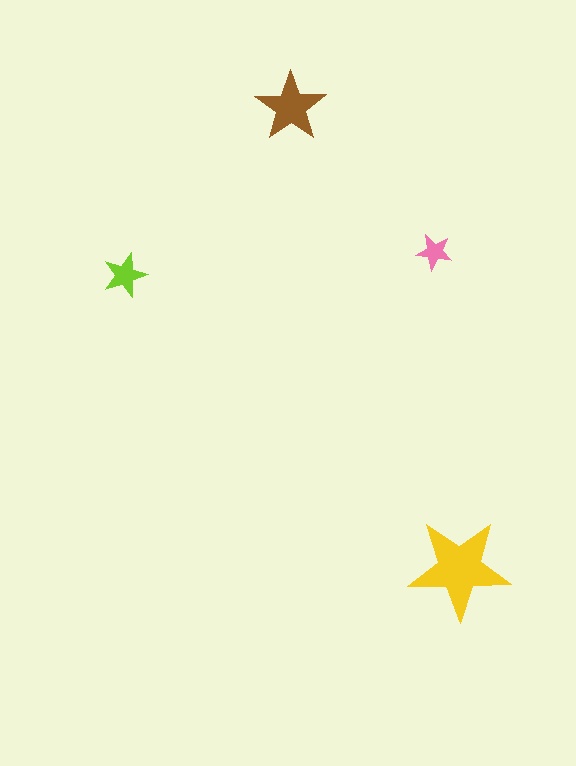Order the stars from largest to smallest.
the yellow one, the brown one, the lime one, the pink one.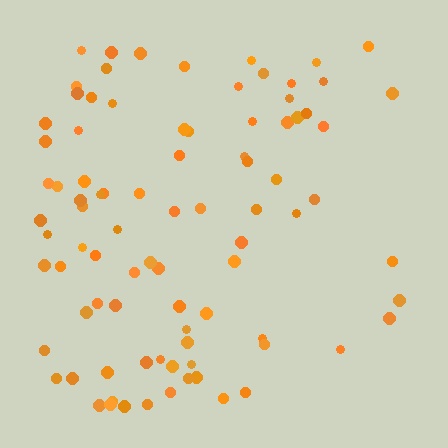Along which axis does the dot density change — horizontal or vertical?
Horizontal.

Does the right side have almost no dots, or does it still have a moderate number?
Still a moderate number, just noticeably fewer than the left.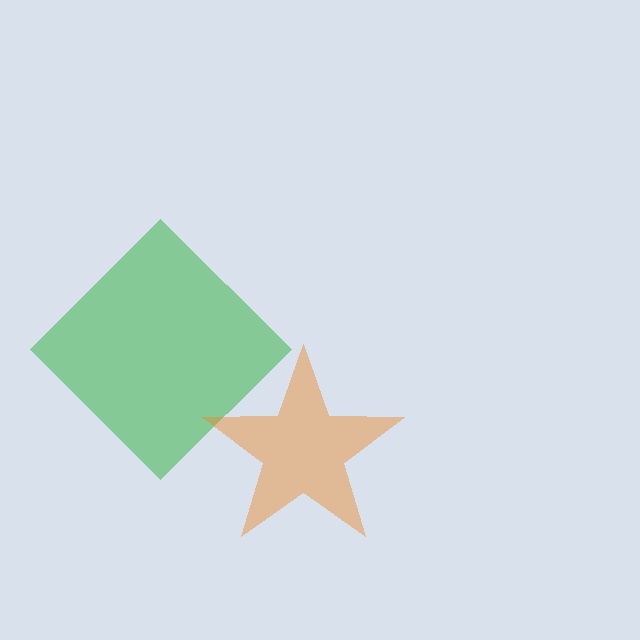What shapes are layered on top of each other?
The layered shapes are: a green diamond, an orange star.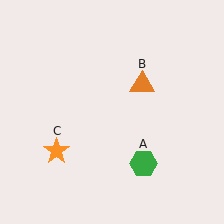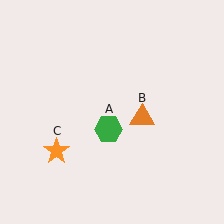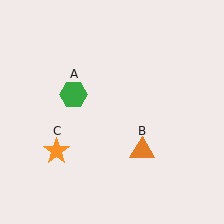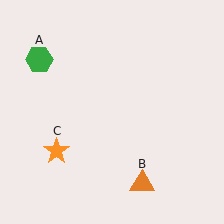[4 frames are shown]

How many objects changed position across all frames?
2 objects changed position: green hexagon (object A), orange triangle (object B).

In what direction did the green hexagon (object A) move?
The green hexagon (object A) moved up and to the left.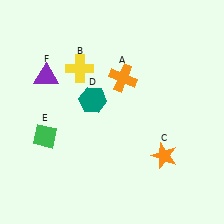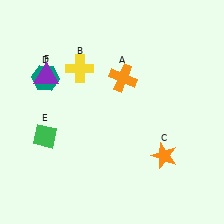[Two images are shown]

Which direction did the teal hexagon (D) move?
The teal hexagon (D) moved left.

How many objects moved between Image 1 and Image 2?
1 object moved between the two images.